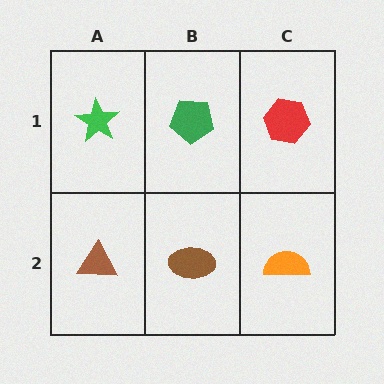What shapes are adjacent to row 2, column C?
A red hexagon (row 1, column C), a brown ellipse (row 2, column B).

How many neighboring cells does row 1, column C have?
2.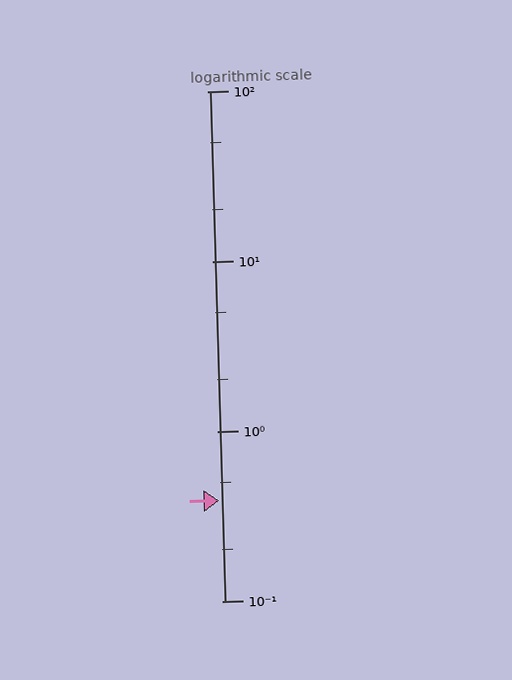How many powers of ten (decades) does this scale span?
The scale spans 3 decades, from 0.1 to 100.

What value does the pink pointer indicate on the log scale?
The pointer indicates approximately 0.39.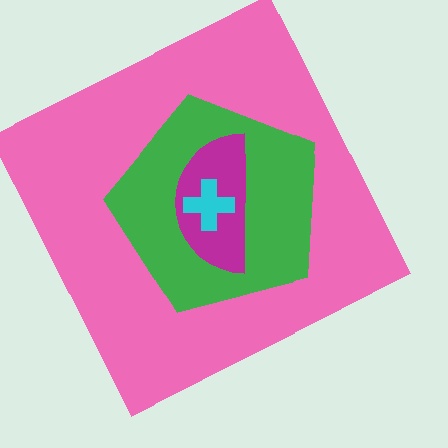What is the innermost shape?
The cyan cross.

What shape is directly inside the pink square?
The green pentagon.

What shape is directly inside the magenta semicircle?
The cyan cross.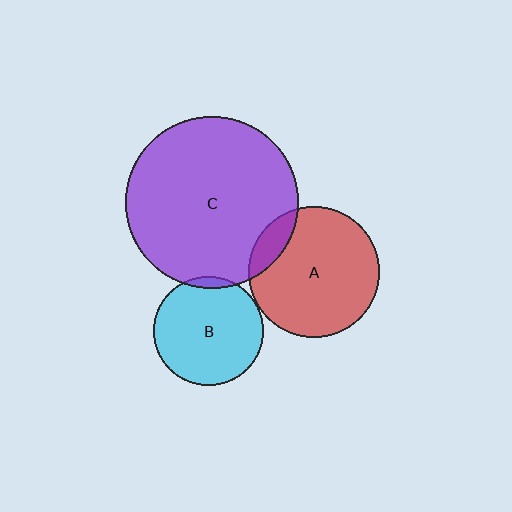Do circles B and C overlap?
Yes.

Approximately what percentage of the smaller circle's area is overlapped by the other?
Approximately 5%.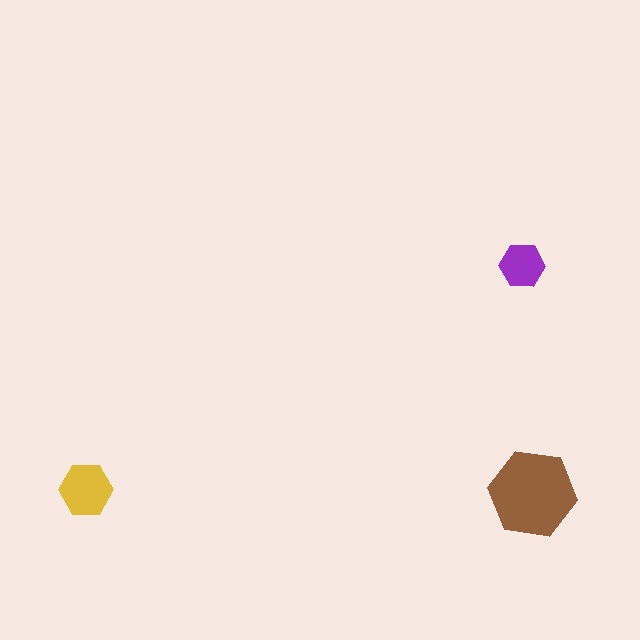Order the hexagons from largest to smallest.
the brown one, the yellow one, the purple one.